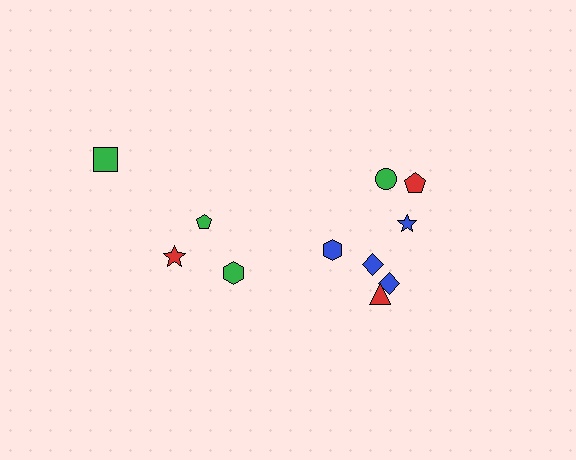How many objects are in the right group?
There are 7 objects.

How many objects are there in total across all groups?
There are 11 objects.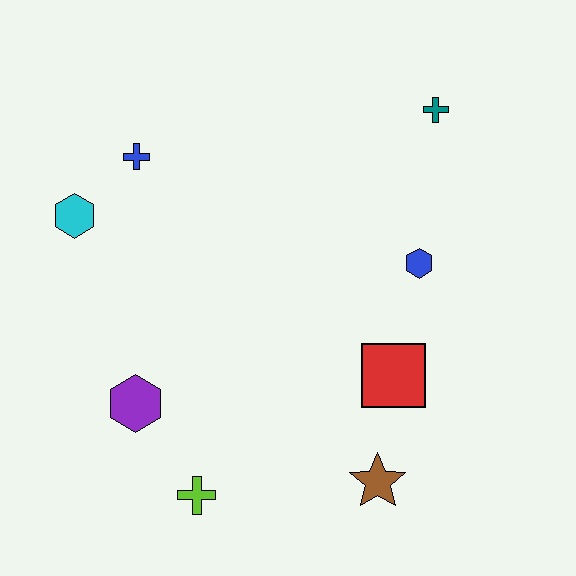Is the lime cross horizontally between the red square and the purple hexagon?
Yes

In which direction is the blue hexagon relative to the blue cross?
The blue hexagon is to the right of the blue cross.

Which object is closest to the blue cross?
The cyan hexagon is closest to the blue cross.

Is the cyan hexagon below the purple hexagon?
No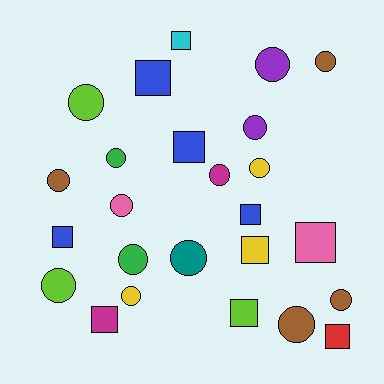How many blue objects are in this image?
There are 4 blue objects.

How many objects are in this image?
There are 25 objects.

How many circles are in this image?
There are 15 circles.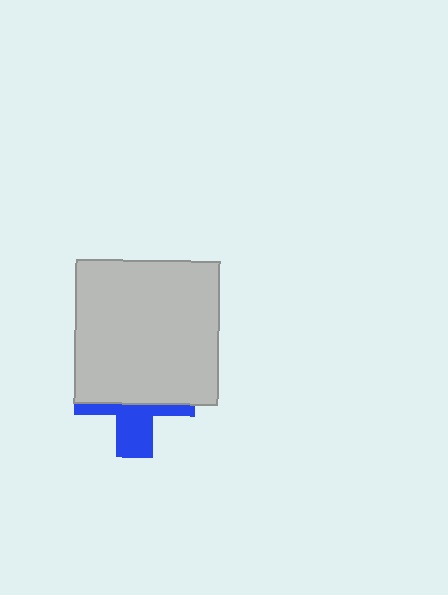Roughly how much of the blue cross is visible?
A small part of it is visible (roughly 39%).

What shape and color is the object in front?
The object in front is a light gray square.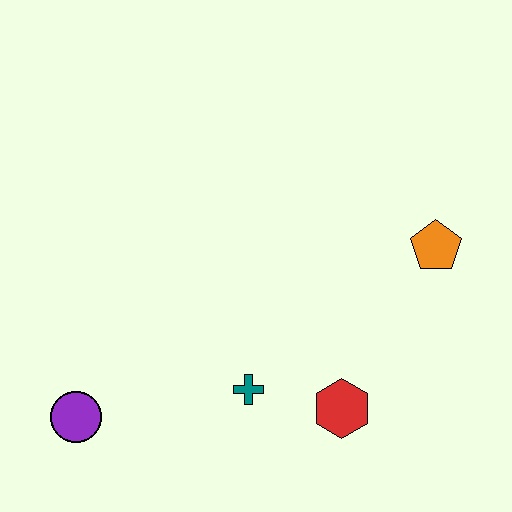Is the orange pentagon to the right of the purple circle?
Yes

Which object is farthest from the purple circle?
The orange pentagon is farthest from the purple circle.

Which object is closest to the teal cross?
The red hexagon is closest to the teal cross.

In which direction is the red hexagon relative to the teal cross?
The red hexagon is to the right of the teal cross.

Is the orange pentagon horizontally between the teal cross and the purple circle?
No